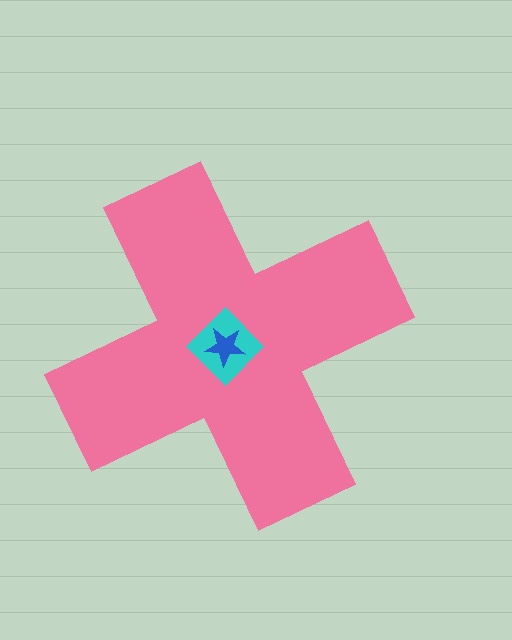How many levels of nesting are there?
3.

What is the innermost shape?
The blue star.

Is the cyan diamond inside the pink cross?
Yes.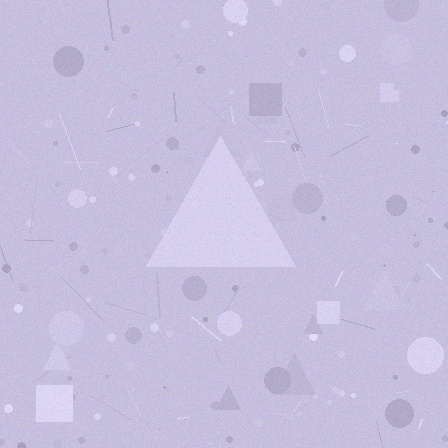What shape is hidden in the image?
A triangle is hidden in the image.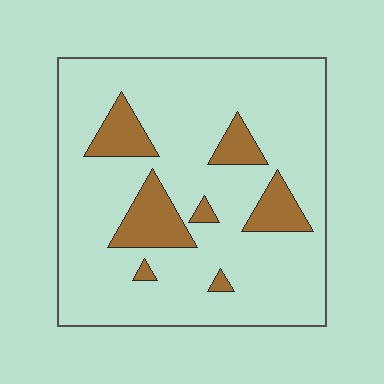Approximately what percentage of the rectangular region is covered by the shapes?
Approximately 15%.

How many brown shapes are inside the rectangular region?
7.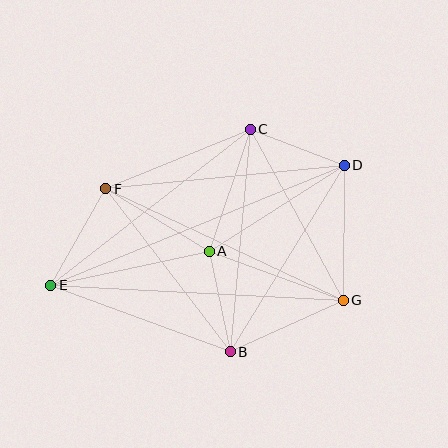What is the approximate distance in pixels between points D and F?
The distance between D and F is approximately 240 pixels.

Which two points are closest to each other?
Points C and D are closest to each other.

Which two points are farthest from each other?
Points D and E are farthest from each other.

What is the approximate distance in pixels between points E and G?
The distance between E and G is approximately 293 pixels.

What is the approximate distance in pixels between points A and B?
The distance between A and B is approximately 102 pixels.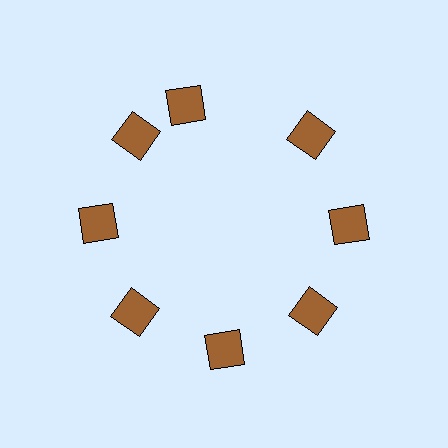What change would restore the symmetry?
The symmetry would be restored by rotating it back into even spacing with its neighbors so that all 8 diamonds sit at equal angles and equal distance from the center.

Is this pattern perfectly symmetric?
No. The 8 brown diamonds are arranged in a ring, but one element near the 12 o'clock position is rotated out of alignment along the ring, breaking the 8-fold rotational symmetry.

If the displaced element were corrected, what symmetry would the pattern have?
It would have 8-fold rotational symmetry — the pattern would map onto itself every 45 degrees.